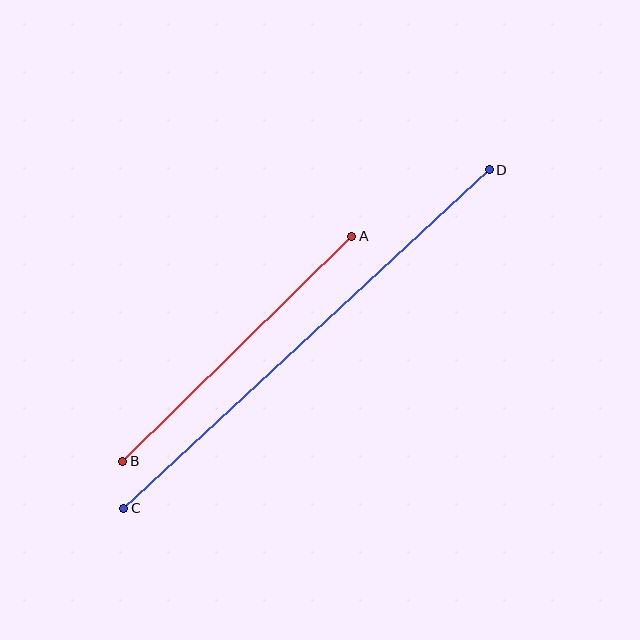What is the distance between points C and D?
The distance is approximately 498 pixels.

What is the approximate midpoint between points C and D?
The midpoint is at approximately (306, 339) pixels.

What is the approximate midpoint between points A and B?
The midpoint is at approximately (237, 349) pixels.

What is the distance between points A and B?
The distance is approximately 321 pixels.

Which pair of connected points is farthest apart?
Points C and D are farthest apart.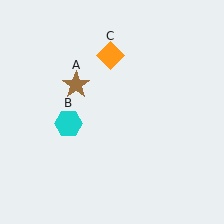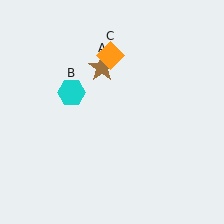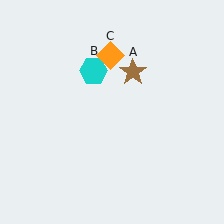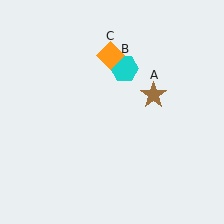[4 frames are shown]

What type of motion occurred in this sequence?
The brown star (object A), cyan hexagon (object B) rotated clockwise around the center of the scene.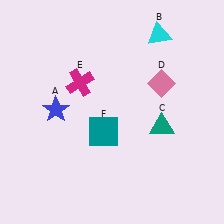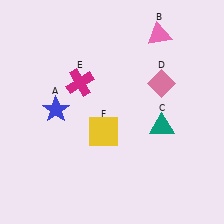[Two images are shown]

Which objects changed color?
B changed from cyan to pink. F changed from teal to yellow.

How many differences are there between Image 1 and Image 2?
There are 2 differences between the two images.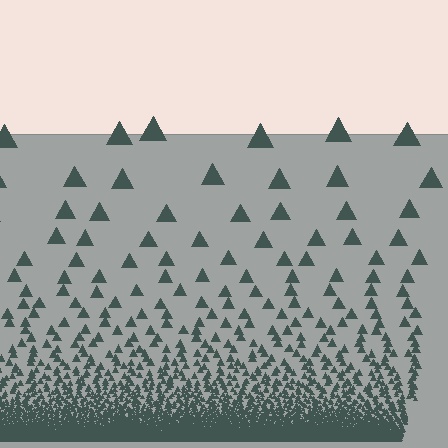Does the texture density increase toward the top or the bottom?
Density increases toward the bottom.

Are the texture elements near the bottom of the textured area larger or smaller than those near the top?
Smaller. The gradient is inverted — elements near the bottom are smaller and denser.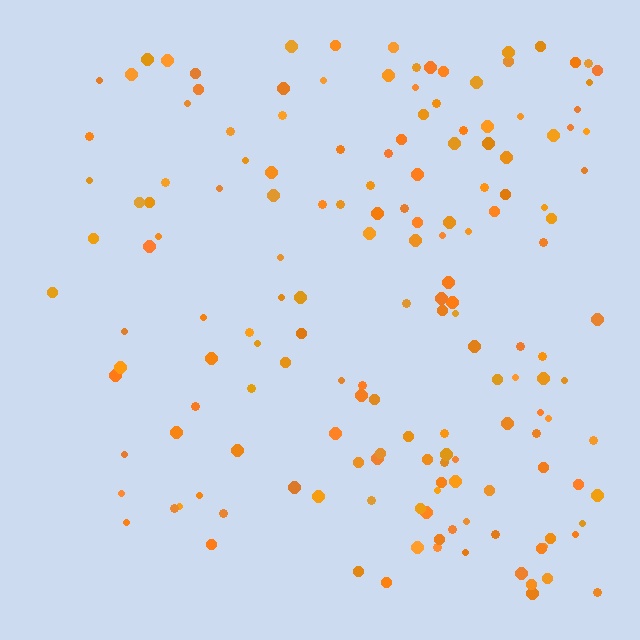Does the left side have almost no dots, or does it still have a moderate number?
Still a moderate number, just noticeably fewer than the right.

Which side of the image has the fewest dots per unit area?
The left.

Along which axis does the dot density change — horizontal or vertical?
Horizontal.